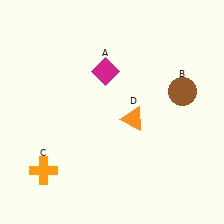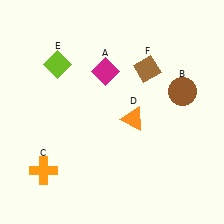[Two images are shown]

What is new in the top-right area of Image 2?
A brown diamond (F) was added in the top-right area of Image 2.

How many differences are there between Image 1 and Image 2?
There are 2 differences between the two images.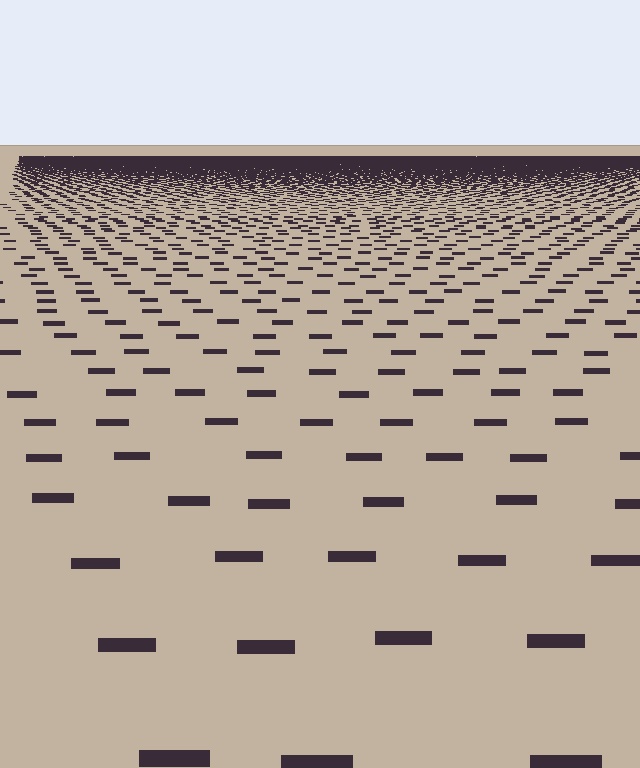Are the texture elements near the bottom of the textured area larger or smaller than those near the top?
Larger. Near the bottom, elements are closer to the viewer and appear at a bigger on-screen size.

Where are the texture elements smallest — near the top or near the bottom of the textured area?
Near the top.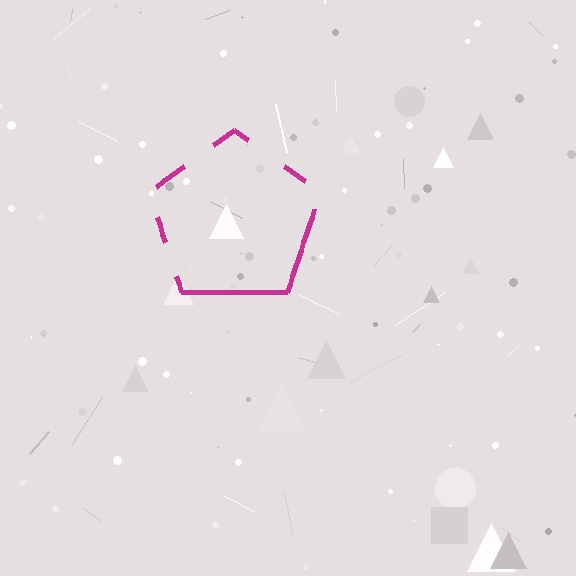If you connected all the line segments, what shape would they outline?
They would outline a pentagon.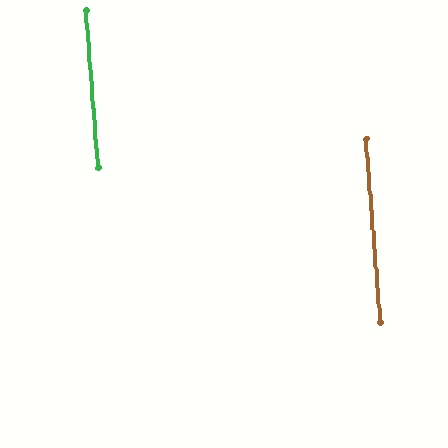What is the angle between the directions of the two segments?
Approximately 0 degrees.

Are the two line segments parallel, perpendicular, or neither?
Parallel — their directions differ by only 0.1°.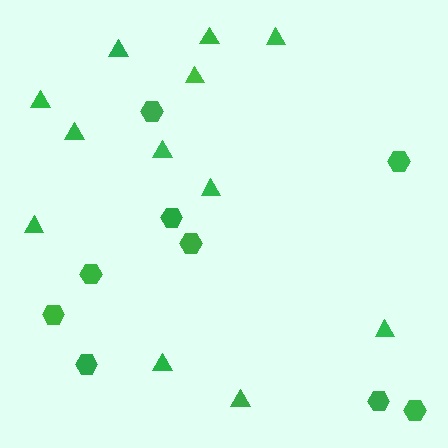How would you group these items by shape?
There are 2 groups: one group of hexagons (9) and one group of triangles (12).